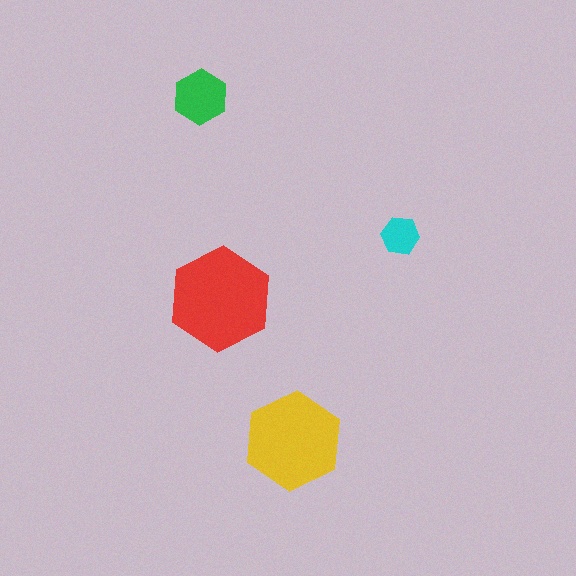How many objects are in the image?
There are 4 objects in the image.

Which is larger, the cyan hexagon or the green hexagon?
The green one.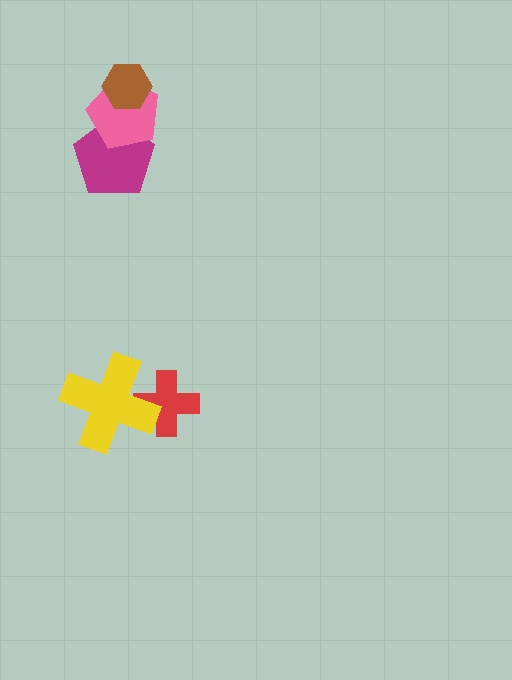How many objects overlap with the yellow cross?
1 object overlaps with the yellow cross.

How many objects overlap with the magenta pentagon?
1 object overlaps with the magenta pentagon.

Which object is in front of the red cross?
The yellow cross is in front of the red cross.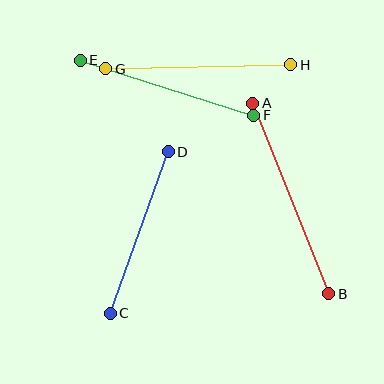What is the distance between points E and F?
The distance is approximately 182 pixels.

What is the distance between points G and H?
The distance is approximately 185 pixels.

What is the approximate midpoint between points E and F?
The midpoint is at approximately (167, 88) pixels.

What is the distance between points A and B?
The distance is approximately 205 pixels.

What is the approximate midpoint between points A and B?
The midpoint is at approximately (291, 199) pixels.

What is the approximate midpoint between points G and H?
The midpoint is at approximately (198, 67) pixels.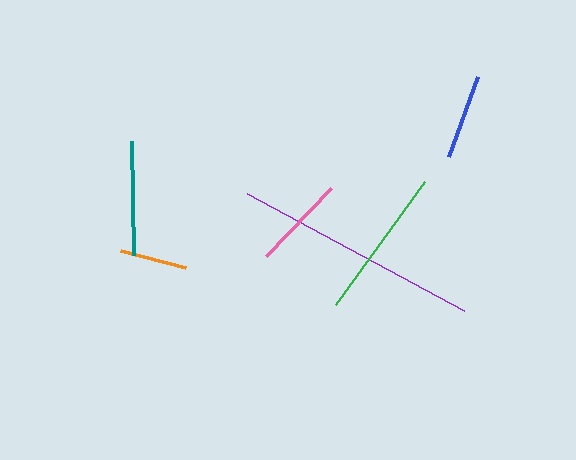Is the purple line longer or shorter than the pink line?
The purple line is longer than the pink line.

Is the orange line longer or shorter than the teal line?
The teal line is longer than the orange line.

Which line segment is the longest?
The purple line is the longest at approximately 247 pixels.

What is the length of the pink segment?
The pink segment is approximately 94 pixels long.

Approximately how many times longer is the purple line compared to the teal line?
The purple line is approximately 2.2 times the length of the teal line.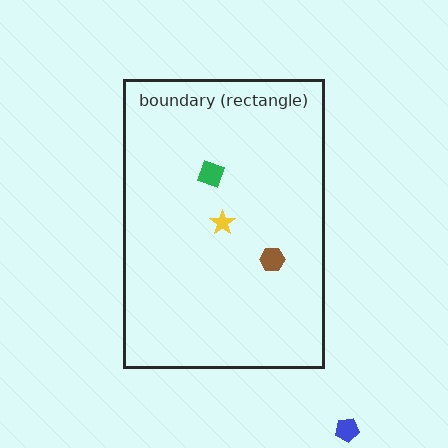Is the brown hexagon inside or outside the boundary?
Inside.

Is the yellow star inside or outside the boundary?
Inside.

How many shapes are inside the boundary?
3 inside, 1 outside.